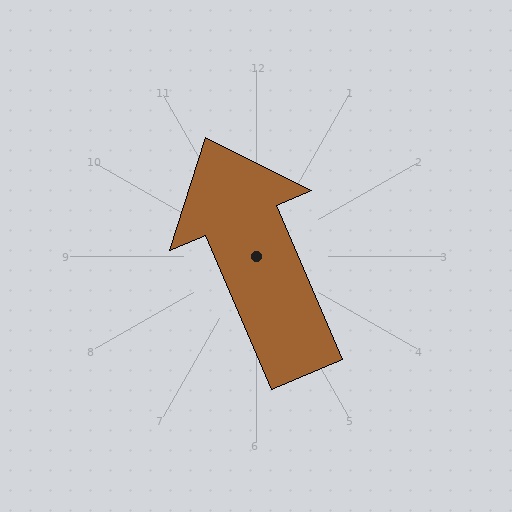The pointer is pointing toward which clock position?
Roughly 11 o'clock.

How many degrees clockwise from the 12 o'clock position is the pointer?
Approximately 337 degrees.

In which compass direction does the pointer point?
Northwest.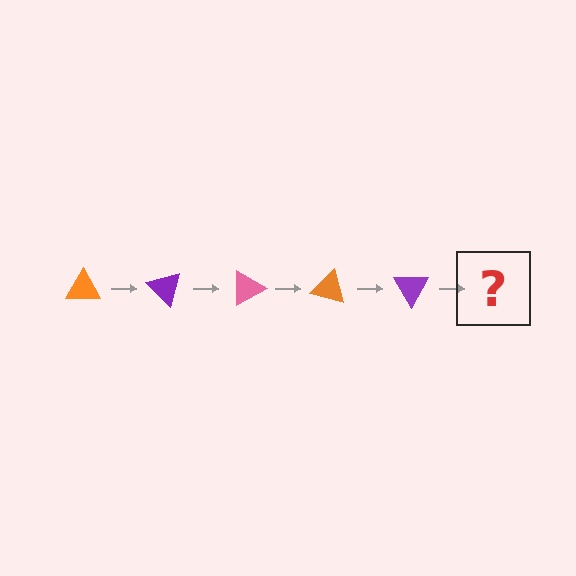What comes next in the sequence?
The next element should be a pink triangle, rotated 225 degrees from the start.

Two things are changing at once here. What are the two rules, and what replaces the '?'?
The two rules are that it rotates 45 degrees each step and the color cycles through orange, purple, and pink. The '?' should be a pink triangle, rotated 225 degrees from the start.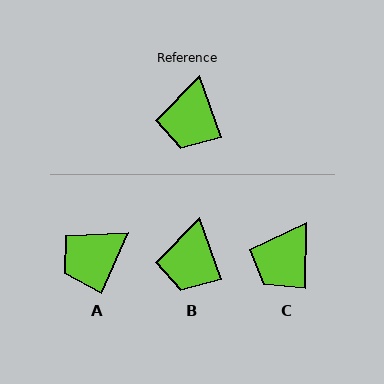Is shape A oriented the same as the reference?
No, it is off by about 43 degrees.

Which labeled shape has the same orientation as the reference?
B.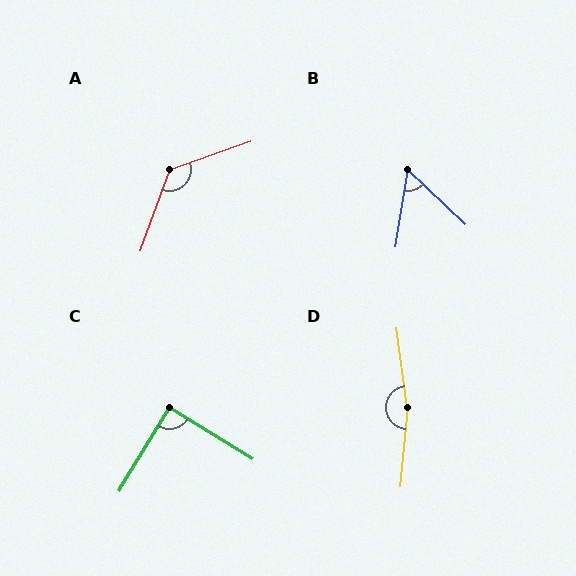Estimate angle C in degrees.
Approximately 89 degrees.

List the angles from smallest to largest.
B (56°), C (89°), A (129°), D (167°).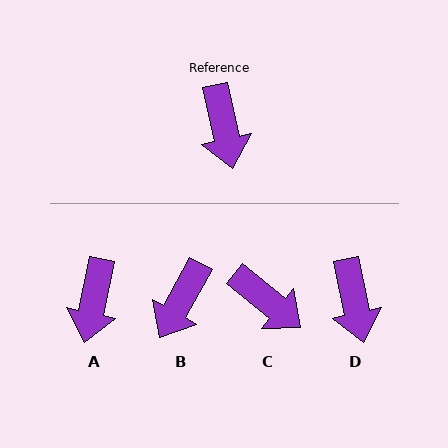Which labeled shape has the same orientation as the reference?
D.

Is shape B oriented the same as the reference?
No, it is off by about 41 degrees.